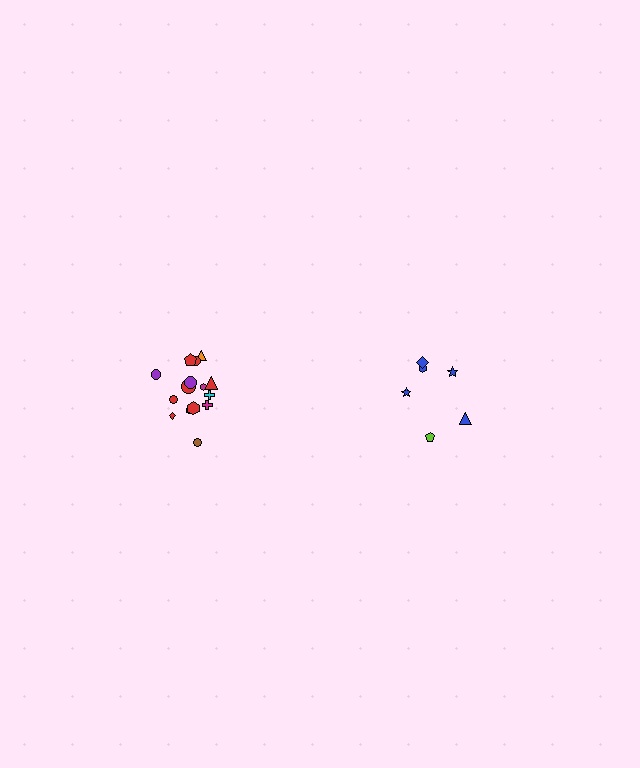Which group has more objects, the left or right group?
The left group.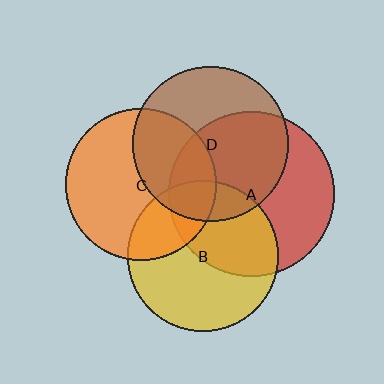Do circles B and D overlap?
Yes.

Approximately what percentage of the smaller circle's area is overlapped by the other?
Approximately 15%.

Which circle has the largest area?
Circle A (red).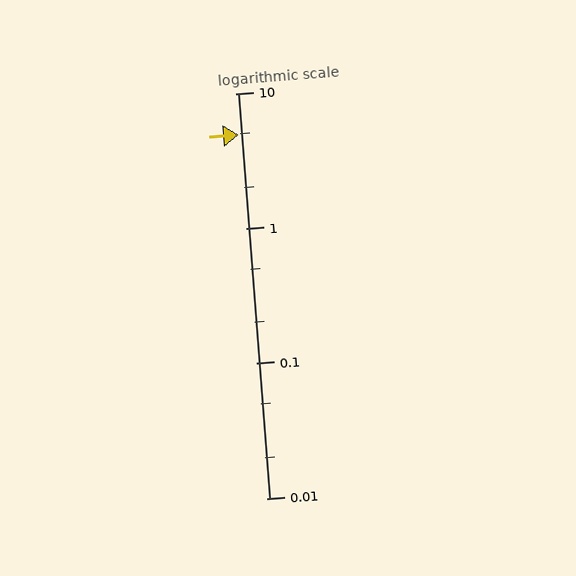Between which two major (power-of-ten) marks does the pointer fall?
The pointer is between 1 and 10.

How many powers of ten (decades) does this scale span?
The scale spans 3 decades, from 0.01 to 10.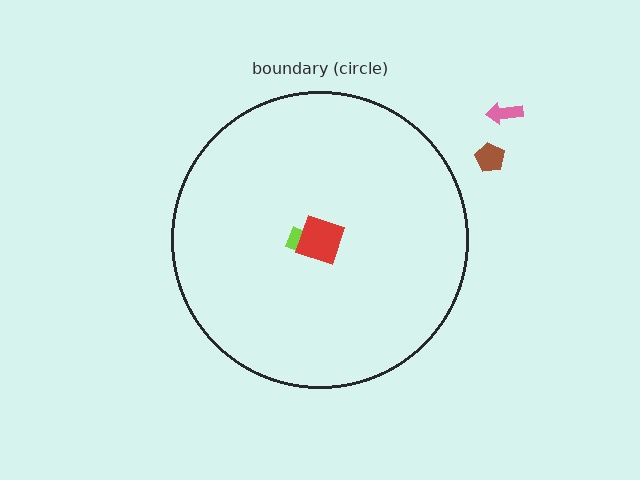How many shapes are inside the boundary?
2 inside, 2 outside.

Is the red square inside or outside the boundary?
Inside.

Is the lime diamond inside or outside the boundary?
Inside.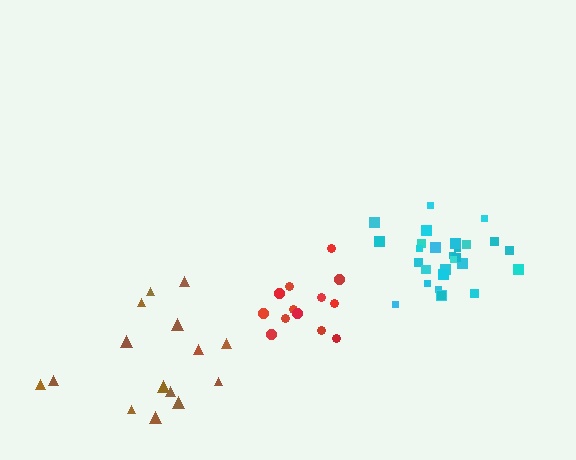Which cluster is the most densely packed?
Cyan.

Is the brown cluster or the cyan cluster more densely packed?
Cyan.